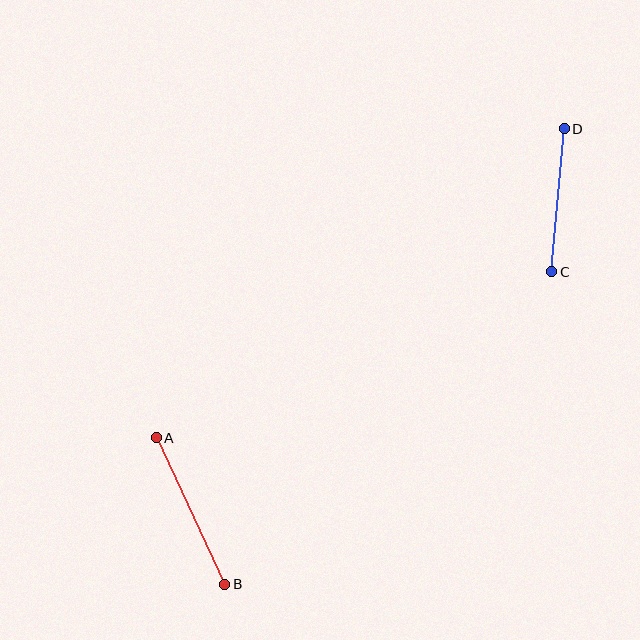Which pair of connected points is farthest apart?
Points A and B are farthest apart.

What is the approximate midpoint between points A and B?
The midpoint is at approximately (190, 511) pixels.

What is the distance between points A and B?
The distance is approximately 162 pixels.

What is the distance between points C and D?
The distance is approximately 144 pixels.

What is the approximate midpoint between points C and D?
The midpoint is at approximately (558, 200) pixels.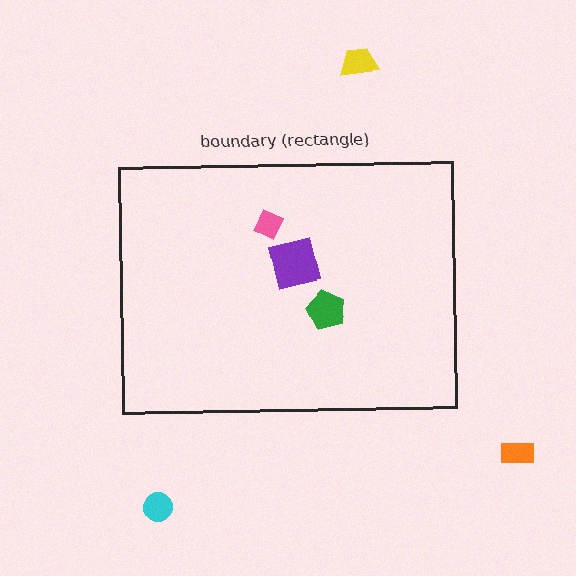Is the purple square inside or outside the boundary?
Inside.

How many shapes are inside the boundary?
3 inside, 3 outside.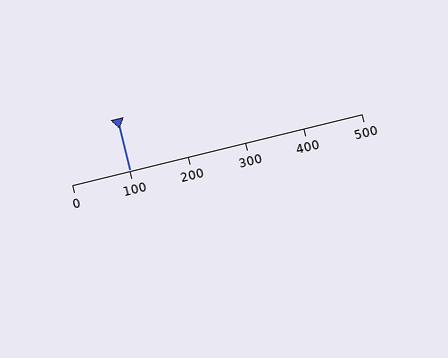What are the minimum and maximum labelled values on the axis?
The axis runs from 0 to 500.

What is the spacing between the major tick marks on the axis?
The major ticks are spaced 100 apart.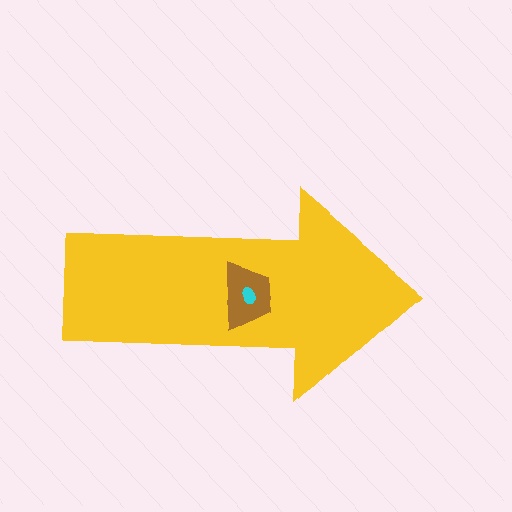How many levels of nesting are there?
3.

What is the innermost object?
The cyan ellipse.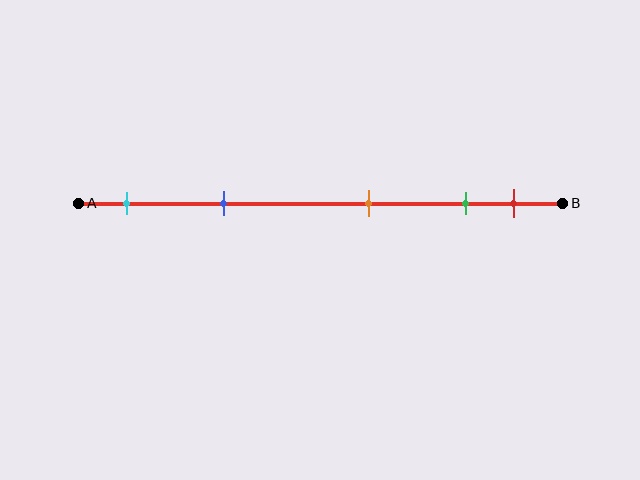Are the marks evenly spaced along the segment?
No, the marks are not evenly spaced.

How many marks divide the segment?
There are 5 marks dividing the segment.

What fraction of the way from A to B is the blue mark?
The blue mark is approximately 30% (0.3) of the way from A to B.